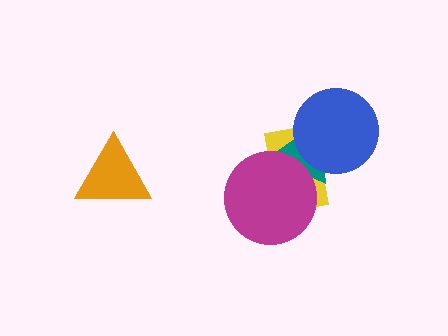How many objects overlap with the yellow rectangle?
3 objects overlap with the yellow rectangle.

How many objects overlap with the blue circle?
2 objects overlap with the blue circle.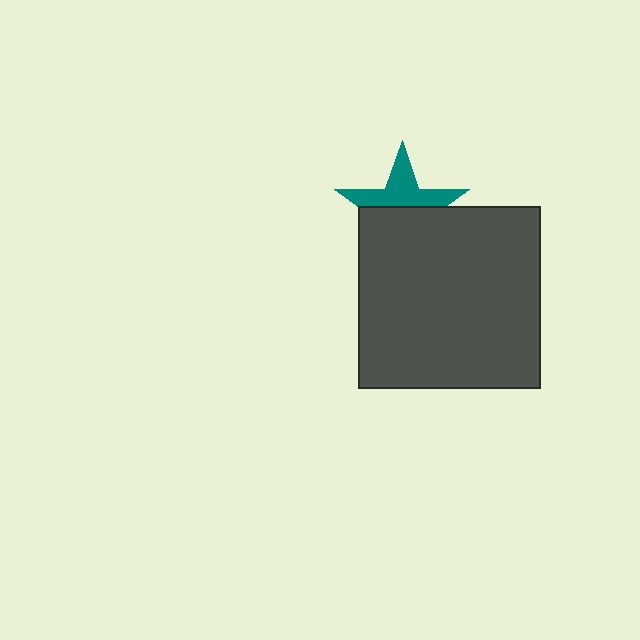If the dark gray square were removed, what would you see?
You would see the complete teal star.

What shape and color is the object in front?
The object in front is a dark gray square.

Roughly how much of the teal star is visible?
About half of it is visible (roughly 45%).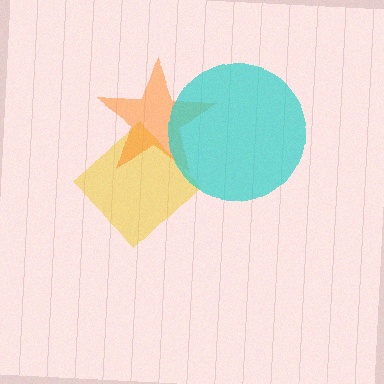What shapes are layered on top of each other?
The layered shapes are: a yellow diamond, an orange star, a cyan circle.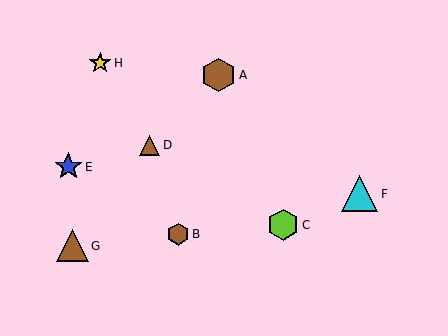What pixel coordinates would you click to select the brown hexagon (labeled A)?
Click at (219, 75) to select the brown hexagon A.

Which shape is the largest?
The cyan triangle (labeled F) is the largest.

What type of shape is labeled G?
Shape G is a brown triangle.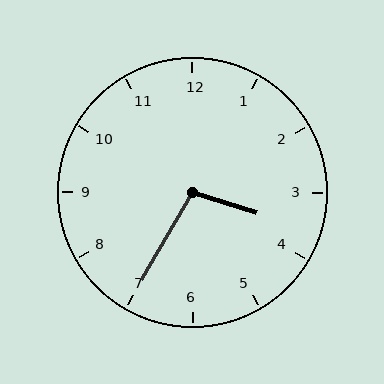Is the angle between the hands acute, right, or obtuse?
It is obtuse.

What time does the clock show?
3:35.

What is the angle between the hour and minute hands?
Approximately 102 degrees.